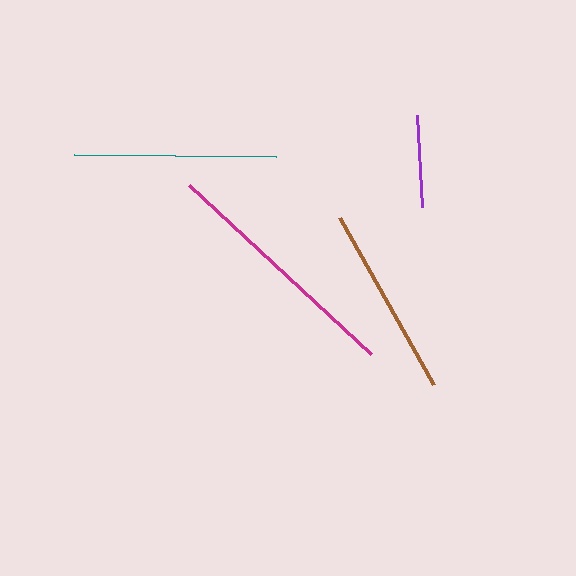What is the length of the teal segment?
The teal segment is approximately 202 pixels long.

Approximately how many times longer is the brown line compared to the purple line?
The brown line is approximately 2.1 times the length of the purple line.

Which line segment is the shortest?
The purple line is the shortest at approximately 92 pixels.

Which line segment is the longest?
The magenta line is the longest at approximately 249 pixels.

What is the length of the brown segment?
The brown segment is approximately 191 pixels long.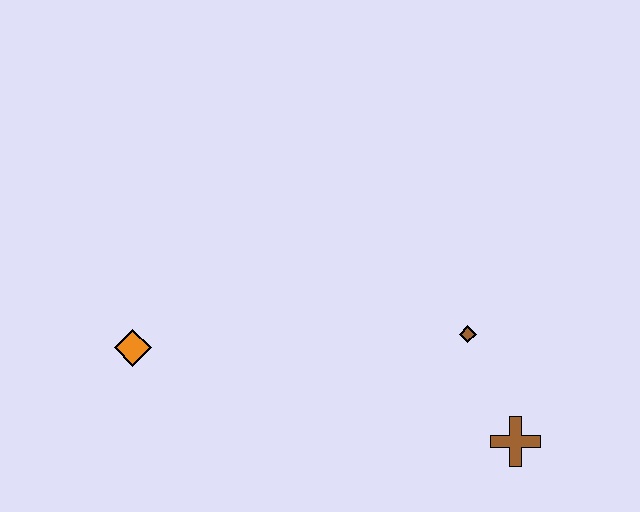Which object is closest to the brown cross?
The brown diamond is closest to the brown cross.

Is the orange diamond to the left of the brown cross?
Yes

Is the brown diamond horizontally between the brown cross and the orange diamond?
Yes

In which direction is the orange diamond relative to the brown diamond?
The orange diamond is to the left of the brown diamond.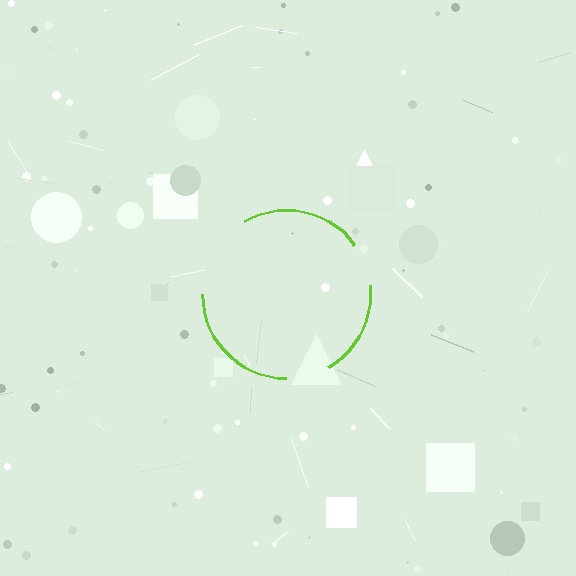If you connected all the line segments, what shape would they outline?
They would outline a circle.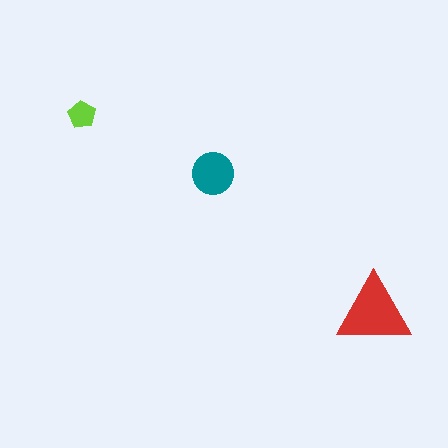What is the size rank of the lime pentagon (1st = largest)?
3rd.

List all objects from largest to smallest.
The red triangle, the teal circle, the lime pentagon.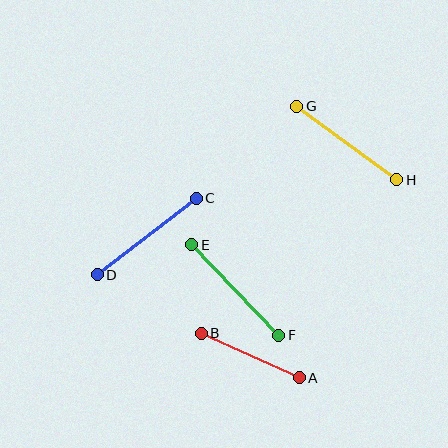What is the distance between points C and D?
The distance is approximately 125 pixels.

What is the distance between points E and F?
The distance is approximately 125 pixels.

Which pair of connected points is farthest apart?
Points E and F are farthest apart.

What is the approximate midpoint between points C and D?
The midpoint is at approximately (147, 237) pixels.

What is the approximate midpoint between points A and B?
The midpoint is at approximately (250, 355) pixels.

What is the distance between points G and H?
The distance is approximately 124 pixels.